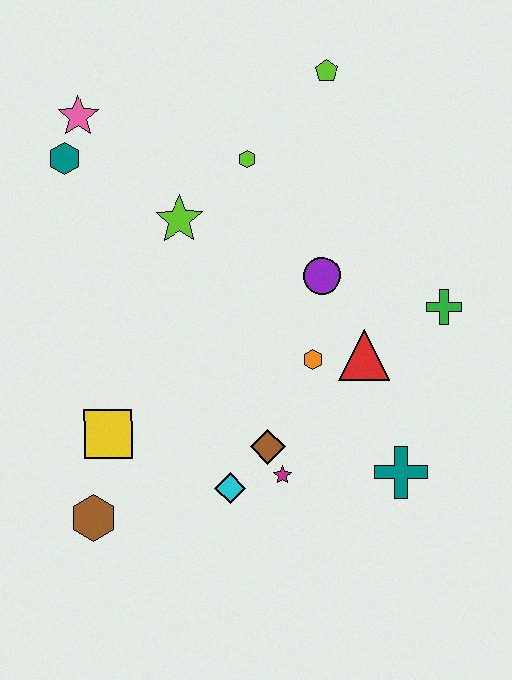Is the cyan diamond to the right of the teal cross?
No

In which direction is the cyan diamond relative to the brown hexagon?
The cyan diamond is to the right of the brown hexagon.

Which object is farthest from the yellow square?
The lime pentagon is farthest from the yellow square.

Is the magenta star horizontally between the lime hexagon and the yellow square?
No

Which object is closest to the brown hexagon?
The yellow square is closest to the brown hexagon.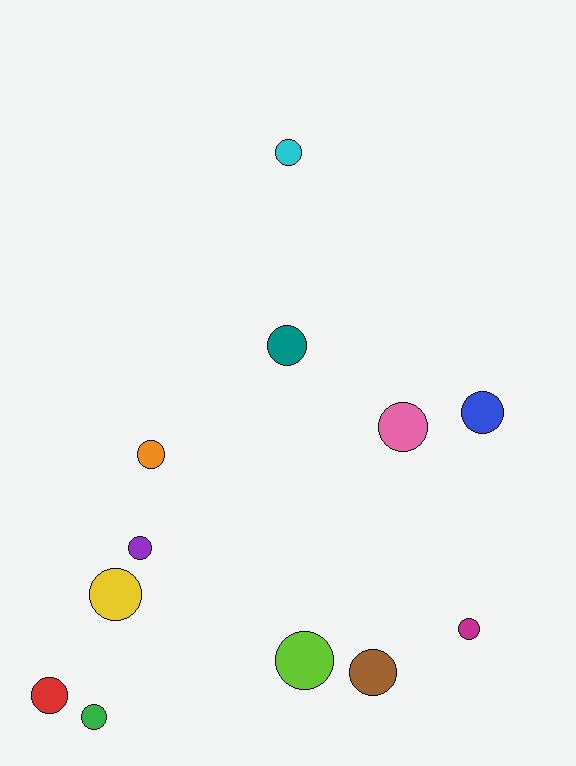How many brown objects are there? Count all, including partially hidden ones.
There is 1 brown object.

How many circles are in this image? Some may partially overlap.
There are 12 circles.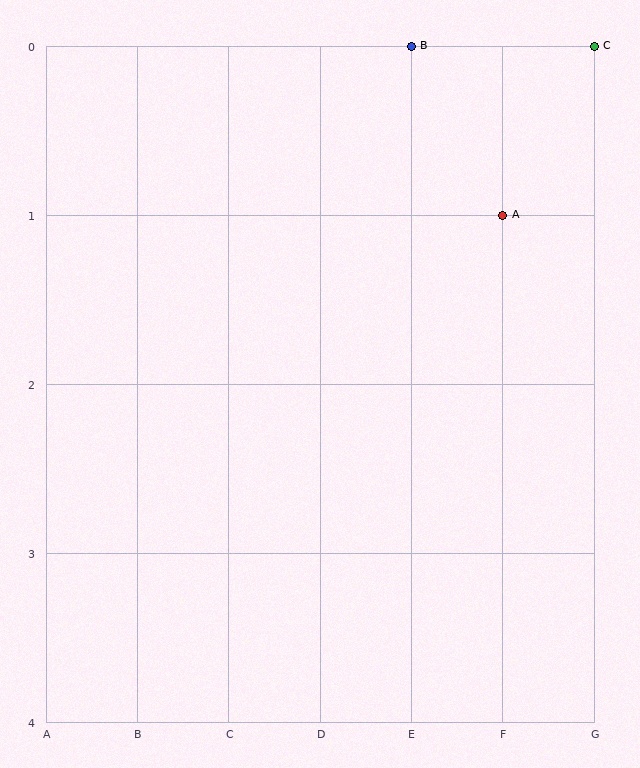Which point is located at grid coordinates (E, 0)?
Point B is at (E, 0).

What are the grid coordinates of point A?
Point A is at grid coordinates (F, 1).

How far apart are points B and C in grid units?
Points B and C are 2 columns apart.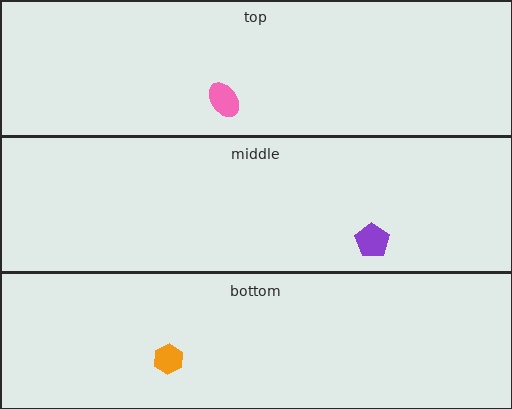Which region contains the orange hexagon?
The bottom region.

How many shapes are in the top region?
1.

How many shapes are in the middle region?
1.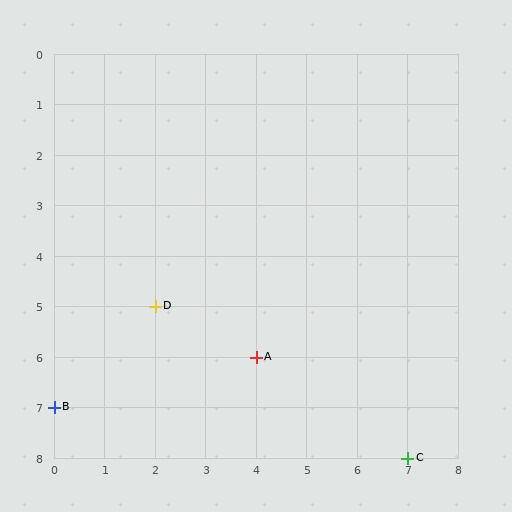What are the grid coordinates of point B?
Point B is at grid coordinates (0, 7).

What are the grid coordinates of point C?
Point C is at grid coordinates (7, 8).